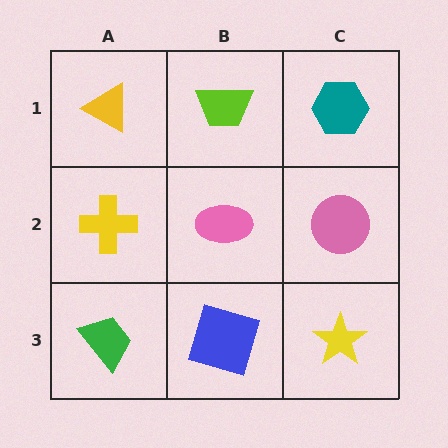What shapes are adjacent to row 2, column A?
A yellow triangle (row 1, column A), a green trapezoid (row 3, column A), a pink ellipse (row 2, column B).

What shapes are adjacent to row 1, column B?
A pink ellipse (row 2, column B), a yellow triangle (row 1, column A), a teal hexagon (row 1, column C).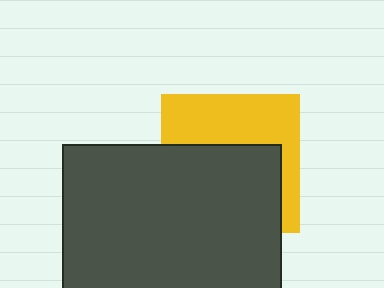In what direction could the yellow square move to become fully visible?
The yellow square could move up. That would shift it out from behind the dark gray rectangle entirely.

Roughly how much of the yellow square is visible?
A small part of it is visible (roughly 44%).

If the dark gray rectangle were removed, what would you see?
You would see the complete yellow square.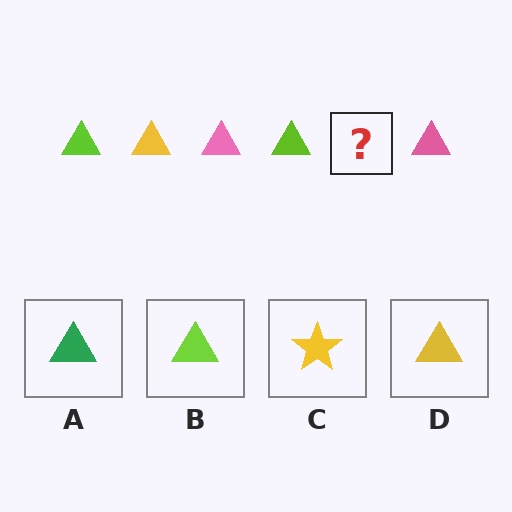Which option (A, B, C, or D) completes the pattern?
D.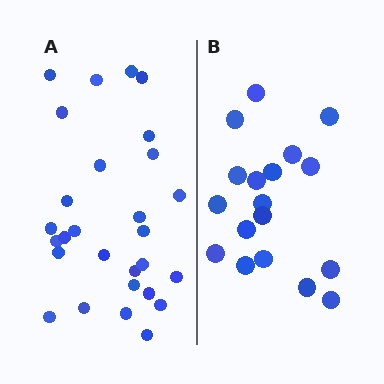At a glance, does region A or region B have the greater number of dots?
Region A (the left region) has more dots.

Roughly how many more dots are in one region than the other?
Region A has roughly 10 or so more dots than region B.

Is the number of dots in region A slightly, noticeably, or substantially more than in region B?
Region A has substantially more. The ratio is roughly 1.6 to 1.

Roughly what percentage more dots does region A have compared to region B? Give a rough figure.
About 55% more.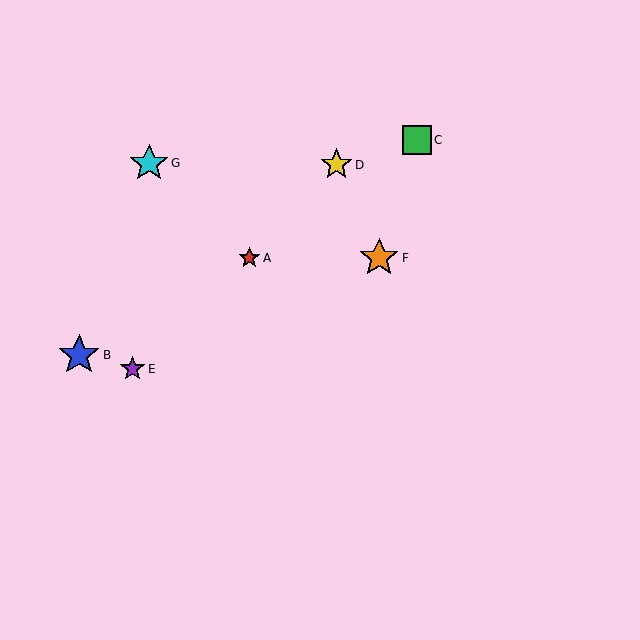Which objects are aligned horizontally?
Objects A, F are aligned horizontally.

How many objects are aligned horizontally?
2 objects (A, F) are aligned horizontally.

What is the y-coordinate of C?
Object C is at y≈140.